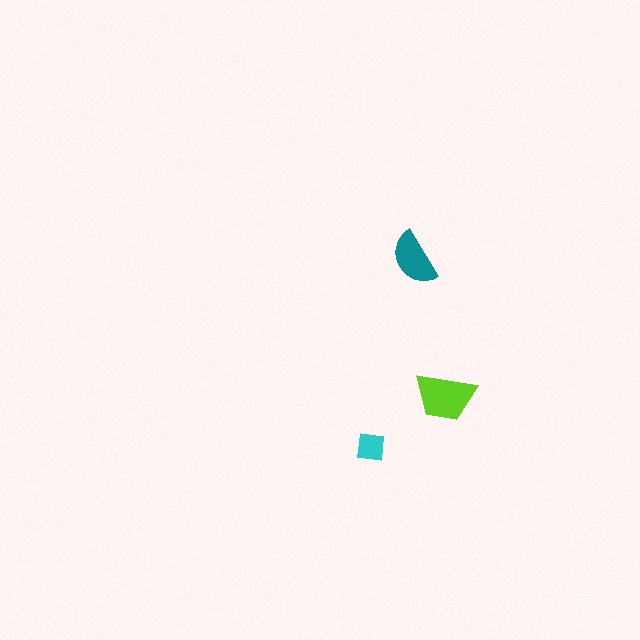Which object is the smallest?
The cyan square.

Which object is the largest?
The lime trapezoid.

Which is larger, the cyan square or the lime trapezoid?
The lime trapezoid.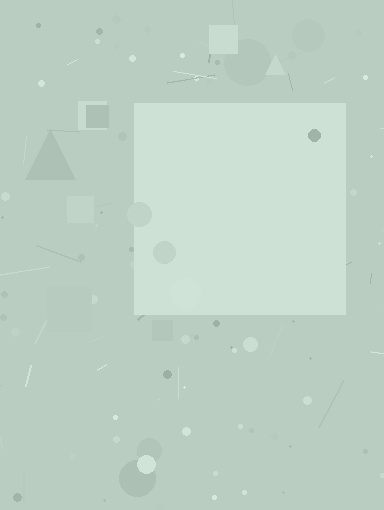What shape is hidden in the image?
A square is hidden in the image.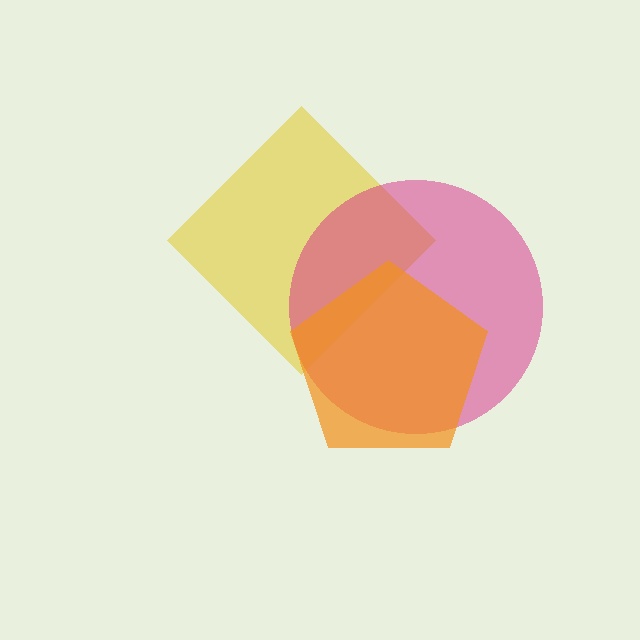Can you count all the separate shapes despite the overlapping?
Yes, there are 3 separate shapes.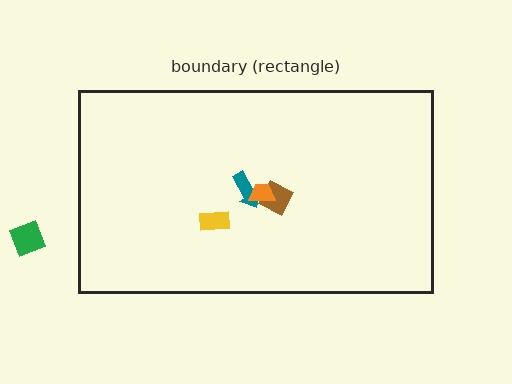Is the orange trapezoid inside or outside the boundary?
Inside.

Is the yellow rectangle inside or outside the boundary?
Inside.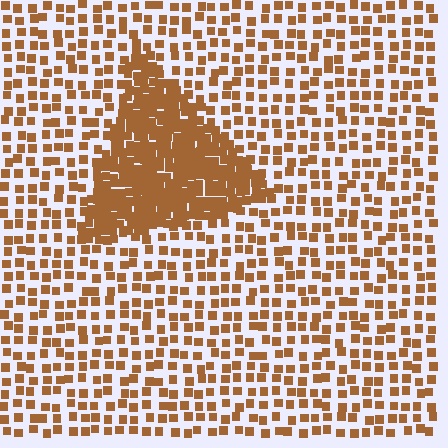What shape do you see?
I see a triangle.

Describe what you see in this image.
The image contains small brown elements arranged at two different densities. A triangle-shaped region is visible where the elements are more densely packed than the surrounding area.